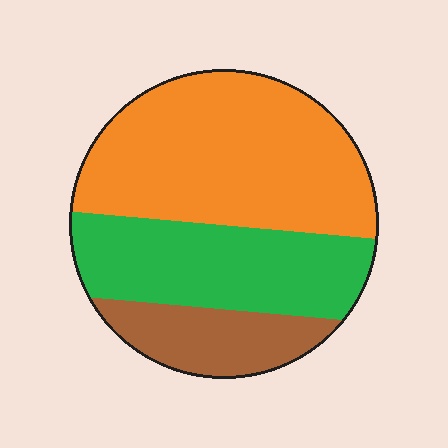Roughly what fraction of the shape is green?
Green takes up about one third (1/3) of the shape.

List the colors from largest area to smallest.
From largest to smallest: orange, green, brown.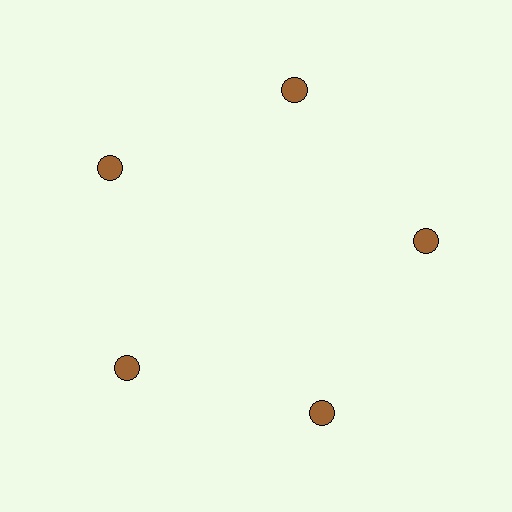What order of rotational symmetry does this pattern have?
This pattern has 5-fold rotational symmetry.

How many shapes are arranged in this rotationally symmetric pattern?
There are 5 shapes, arranged in 5 groups of 1.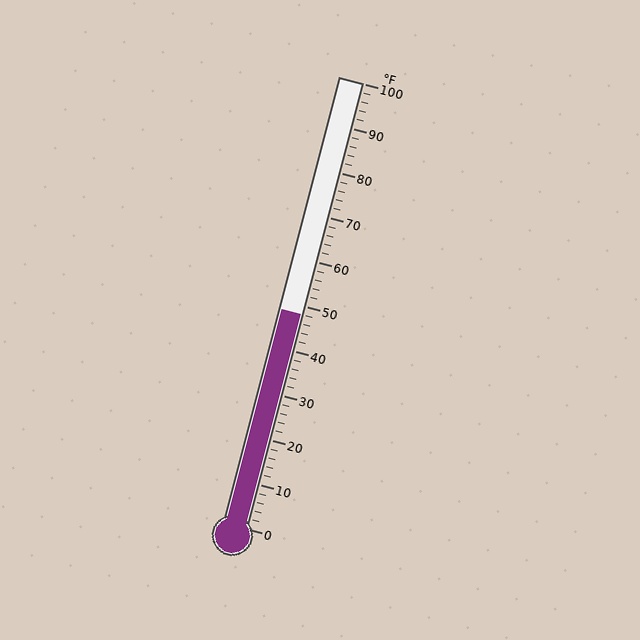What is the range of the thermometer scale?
The thermometer scale ranges from 0°F to 100°F.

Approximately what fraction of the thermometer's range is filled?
The thermometer is filled to approximately 50% of its range.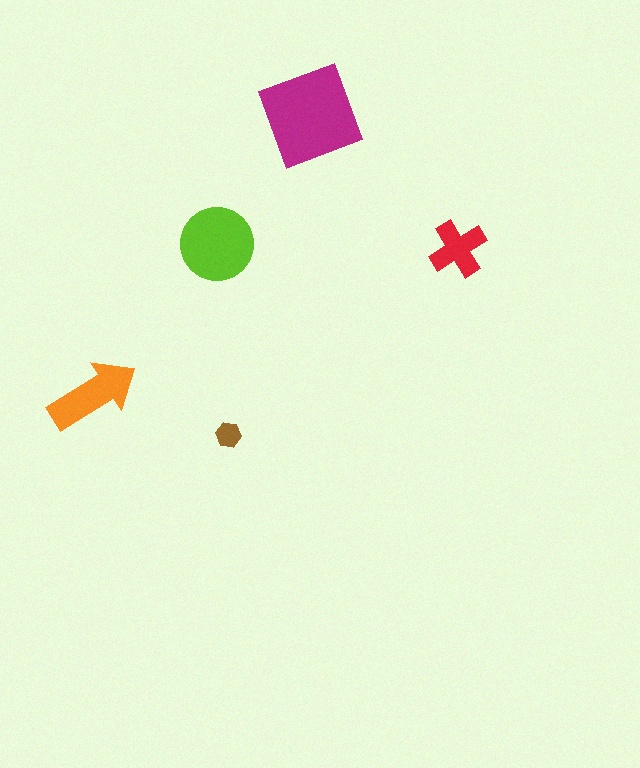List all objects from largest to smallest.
The magenta square, the lime circle, the orange arrow, the red cross, the brown hexagon.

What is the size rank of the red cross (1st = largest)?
4th.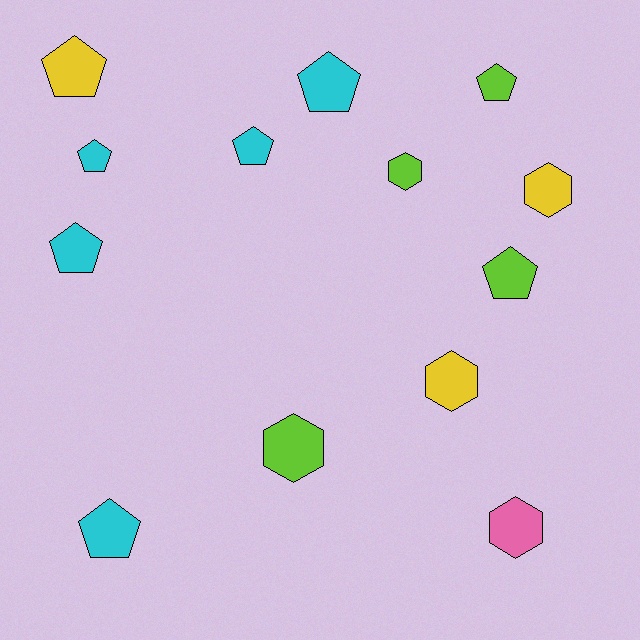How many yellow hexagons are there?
There are 2 yellow hexagons.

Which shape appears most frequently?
Pentagon, with 8 objects.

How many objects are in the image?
There are 13 objects.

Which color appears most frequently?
Cyan, with 5 objects.